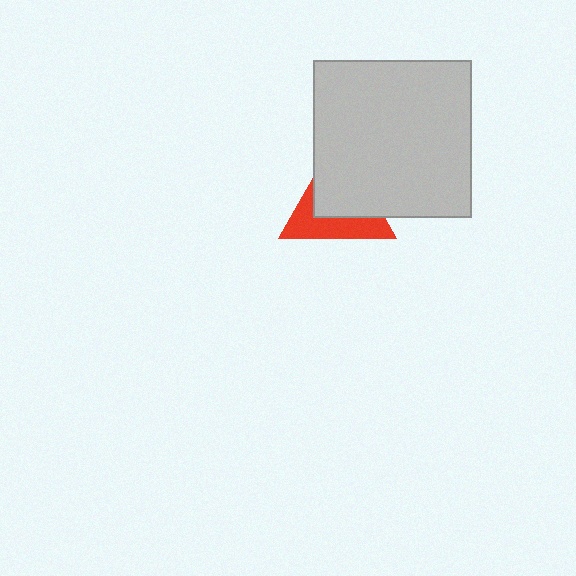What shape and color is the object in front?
The object in front is a light gray square.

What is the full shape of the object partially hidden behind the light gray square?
The partially hidden object is a red triangle.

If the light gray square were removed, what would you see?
You would see the complete red triangle.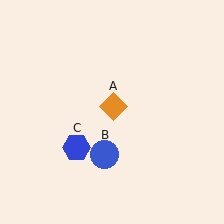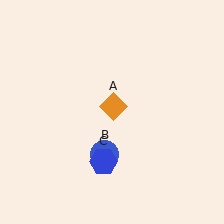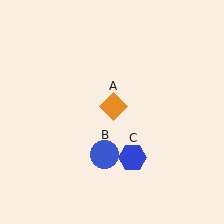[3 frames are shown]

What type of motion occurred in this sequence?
The blue hexagon (object C) rotated counterclockwise around the center of the scene.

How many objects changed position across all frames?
1 object changed position: blue hexagon (object C).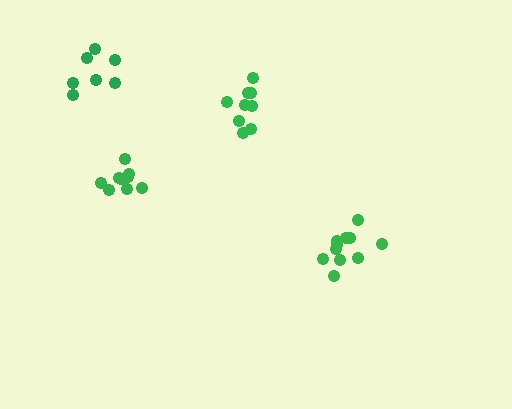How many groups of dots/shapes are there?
There are 4 groups.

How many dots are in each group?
Group 1: 11 dots, Group 2: 9 dots, Group 3: 9 dots, Group 4: 7 dots (36 total).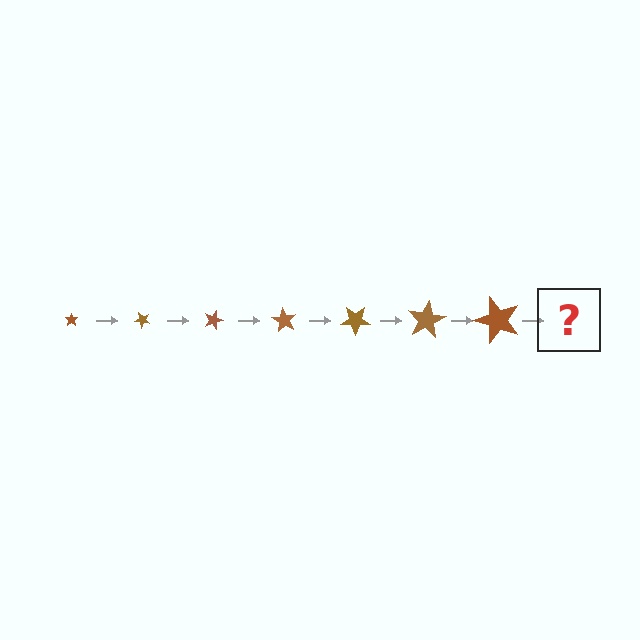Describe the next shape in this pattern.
It should be a star, larger than the previous one and rotated 315 degrees from the start.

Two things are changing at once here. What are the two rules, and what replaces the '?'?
The two rules are that the star grows larger each step and it rotates 45 degrees each step. The '?' should be a star, larger than the previous one and rotated 315 degrees from the start.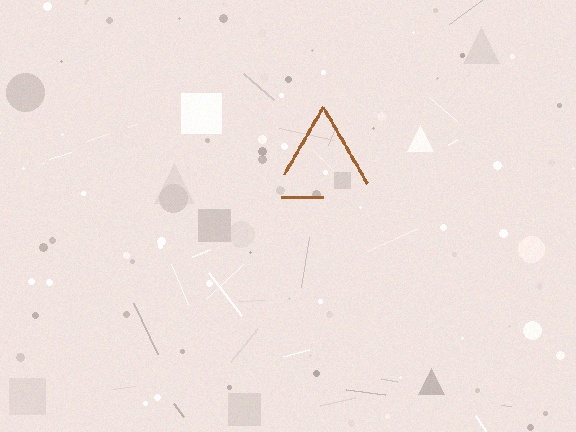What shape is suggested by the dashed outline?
The dashed outline suggests a triangle.